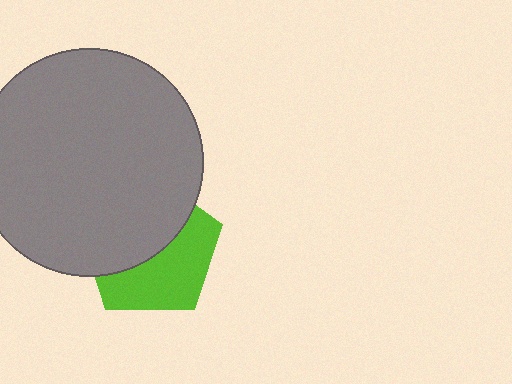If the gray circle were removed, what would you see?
You would see the complete lime pentagon.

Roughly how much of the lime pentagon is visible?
About half of it is visible (roughly 48%).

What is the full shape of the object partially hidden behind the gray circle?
The partially hidden object is a lime pentagon.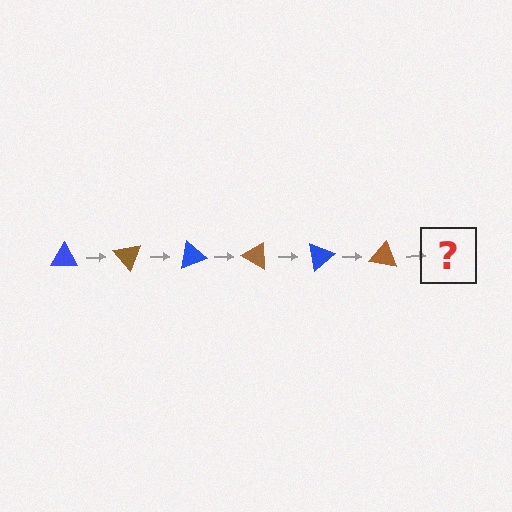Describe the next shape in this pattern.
It should be a blue triangle, rotated 300 degrees from the start.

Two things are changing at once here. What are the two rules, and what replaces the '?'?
The two rules are that it rotates 50 degrees each step and the color cycles through blue and brown. The '?' should be a blue triangle, rotated 300 degrees from the start.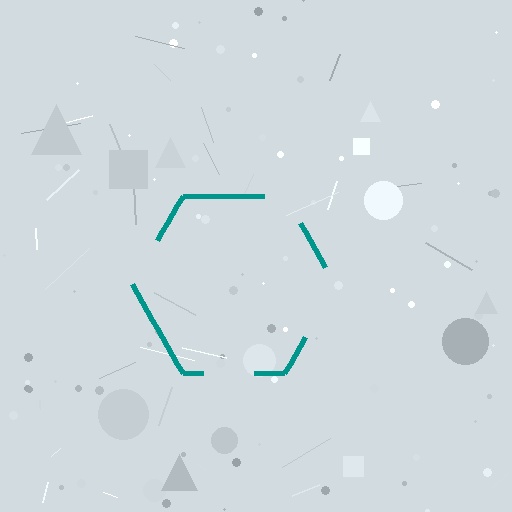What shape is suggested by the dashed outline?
The dashed outline suggests a hexagon.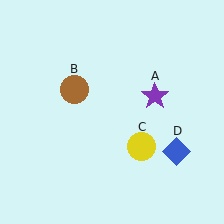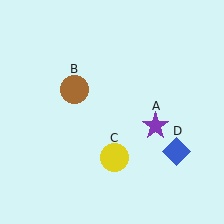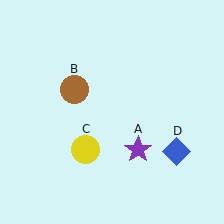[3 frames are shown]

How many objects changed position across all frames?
2 objects changed position: purple star (object A), yellow circle (object C).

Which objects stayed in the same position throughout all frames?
Brown circle (object B) and blue diamond (object D) remained stationary.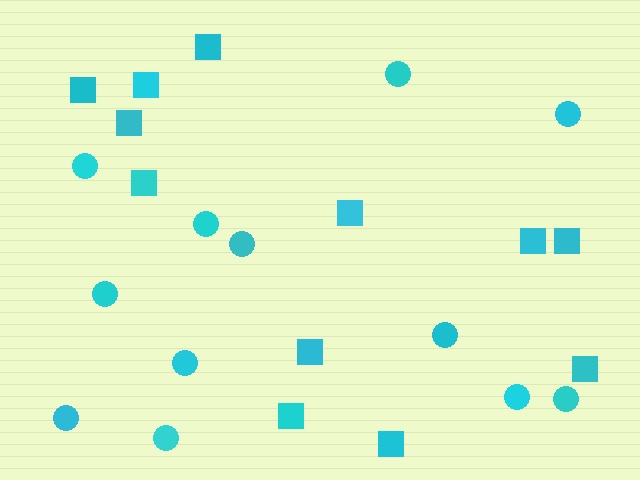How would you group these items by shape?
There are 2 groups: one group of squares (12) and one group of circles (12).